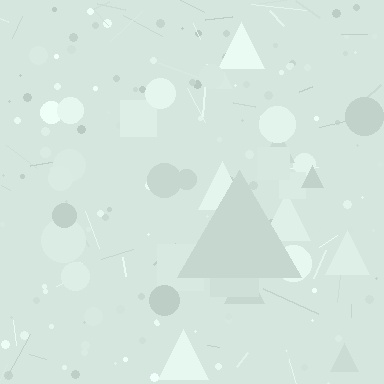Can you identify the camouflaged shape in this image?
The camouflaged shape is a triangle.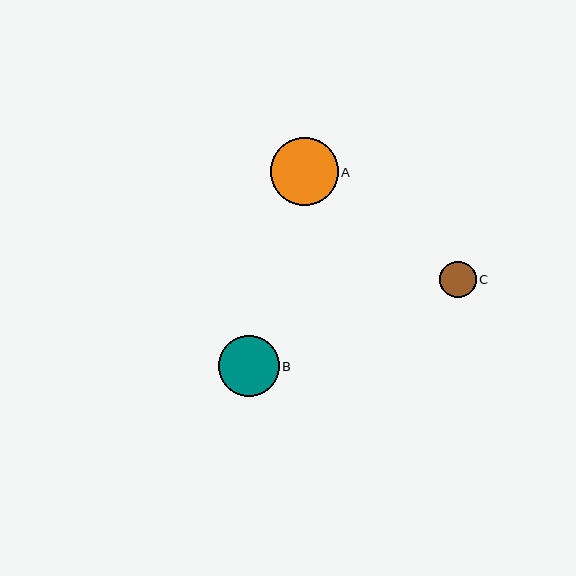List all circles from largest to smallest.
From largest to smallest: A, B, C.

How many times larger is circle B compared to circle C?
Circle B is approximately 1.6 times the size of circle C.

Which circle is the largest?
Circle A is the largest with a size of approximately 68 pixels.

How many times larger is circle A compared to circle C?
Circle A is approximately 1.8 times the size of circle C.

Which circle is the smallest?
Circle C is the smallest with a size of approximately 37 pixels.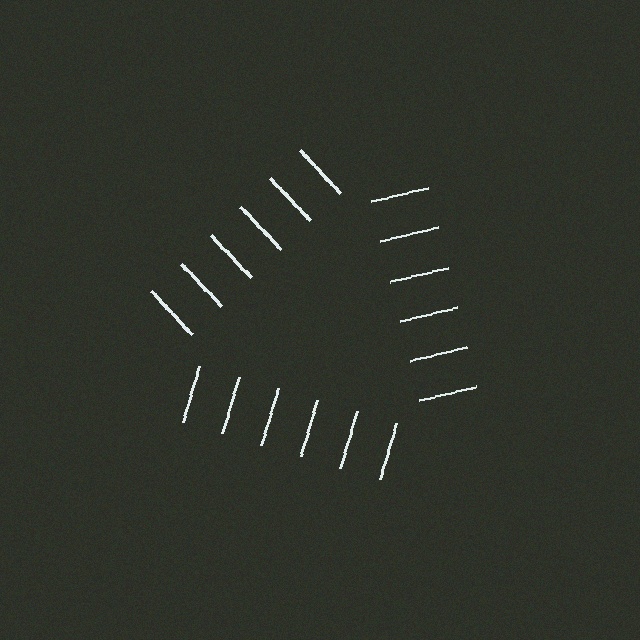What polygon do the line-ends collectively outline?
An illusory triangle — the line segments terminate on its edges but no continuous stroke is drawn.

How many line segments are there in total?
18 — 6 along each of the 3 edges.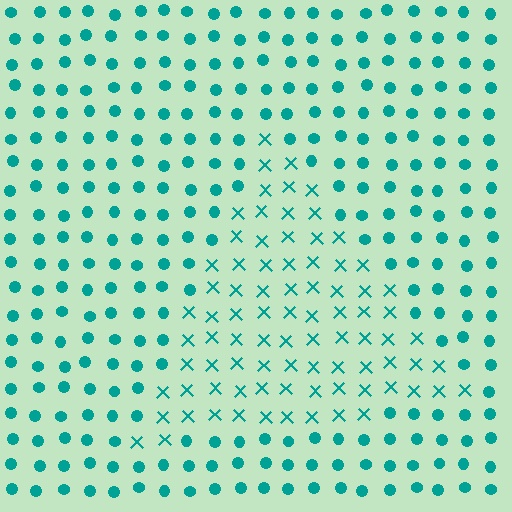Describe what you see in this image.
The image is filled with small teal elements arranged in a uniform grid. A triangle-shaped region contains X marks, while the surrounding area contains circles. The boundary is defined purely by the change in element shape.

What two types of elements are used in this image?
The image uses X marks inside the triangle region and circles outside it.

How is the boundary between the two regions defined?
The boundary is defined by a change in element shape: X marks inside vs. circles outside. All elements share the same color and spacing.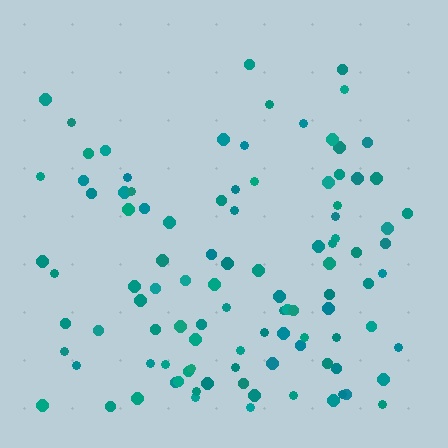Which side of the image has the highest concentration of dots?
The bottom.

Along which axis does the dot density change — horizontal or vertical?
Vertical.